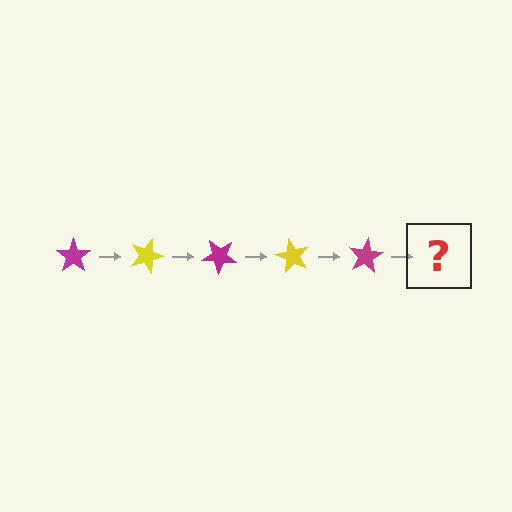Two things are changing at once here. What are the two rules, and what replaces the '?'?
The two rules are that it rotates 20 degrees each step and the color cycles through magenta and yellow. The '?' should be a yellow star, rotated 100 degrees from the start.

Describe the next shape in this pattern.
It should be a yellow star, rotated 100 degrees from the start.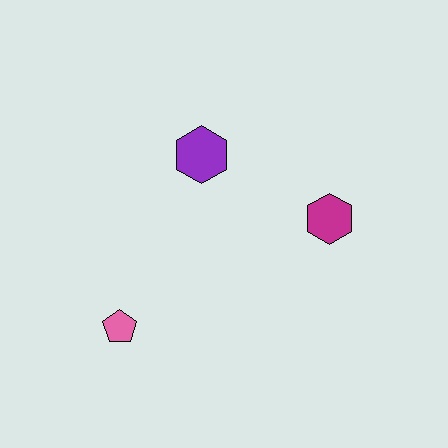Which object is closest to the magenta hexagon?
The purple hexagon is closest to the magenta hexagon.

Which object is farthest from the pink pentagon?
The magenta hexagon is farthest from the pink pentagon.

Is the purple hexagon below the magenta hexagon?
No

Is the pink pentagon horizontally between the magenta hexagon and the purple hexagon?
No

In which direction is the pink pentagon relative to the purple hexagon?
The pink pentagon is below the purple hexagon.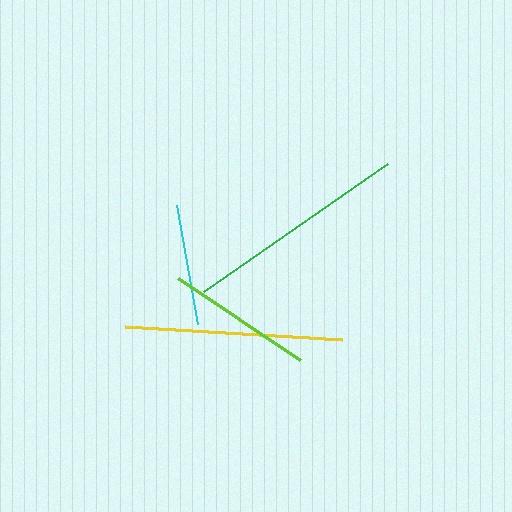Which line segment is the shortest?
The cyan line is the shortest at approximately 121 pixels.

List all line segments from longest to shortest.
From longest to shortest: green, yellow, lime, cyan.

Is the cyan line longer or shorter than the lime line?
The lime line is longer than the cyan line.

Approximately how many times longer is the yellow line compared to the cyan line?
The yellow line is approximately 1.8 times the length of the cyan line.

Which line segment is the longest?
The green line is the longest at approximately 224 pixels.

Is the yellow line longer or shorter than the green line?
The green line is longer than the yellow line.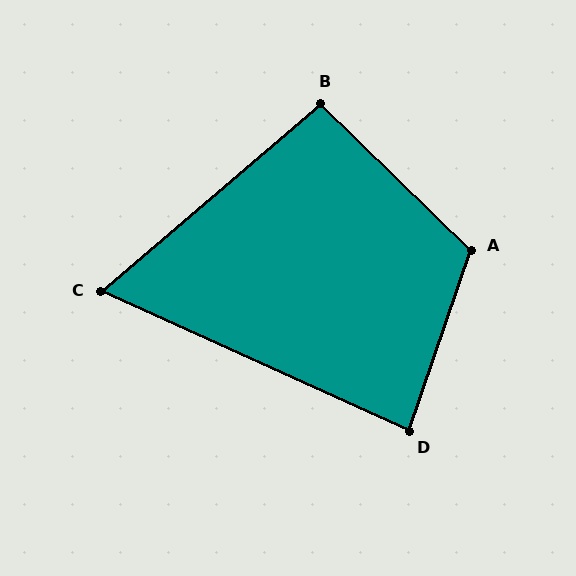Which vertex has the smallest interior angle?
C, at approximately 65 degrees.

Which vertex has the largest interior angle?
A, at approximately 115 degrees.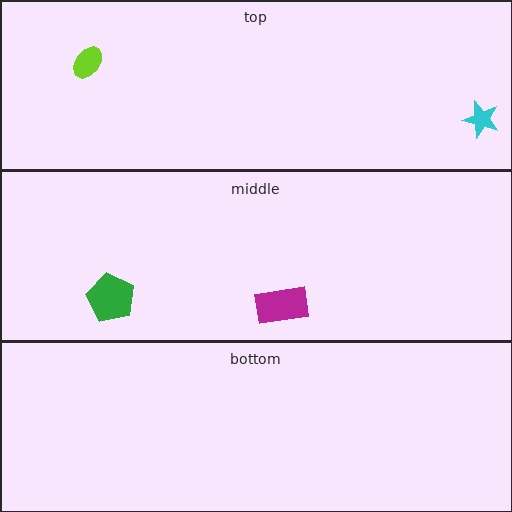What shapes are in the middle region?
The magenta rectangle, the green pentagon.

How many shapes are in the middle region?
2.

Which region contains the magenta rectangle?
The middle region.